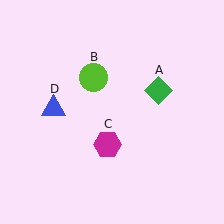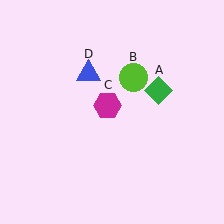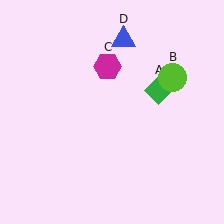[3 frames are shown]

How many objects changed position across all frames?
3 objects changed position: lime circle (object B), magenta hexagon (object C), blue triangle (object D).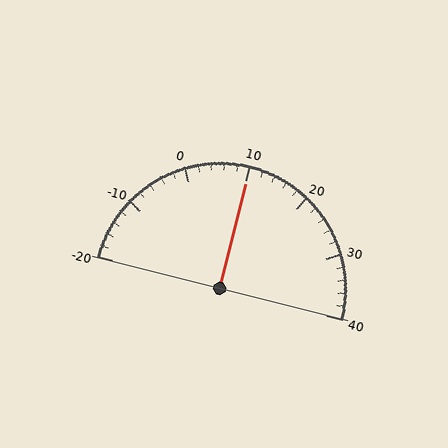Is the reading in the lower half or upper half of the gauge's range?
The reading is in the upper half of the range (-20 to 40).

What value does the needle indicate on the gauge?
The needle indicates approximately 10.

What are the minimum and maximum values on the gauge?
The gauge ranges from -20 to 40.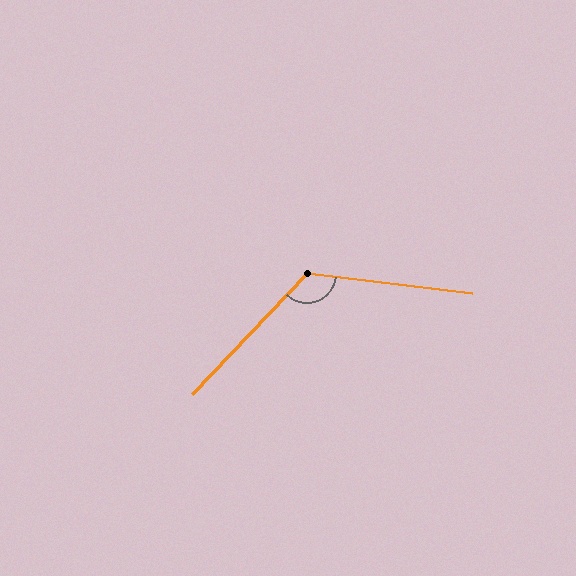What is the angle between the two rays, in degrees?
Approximately 126 degrees.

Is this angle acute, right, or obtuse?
It is obtuse.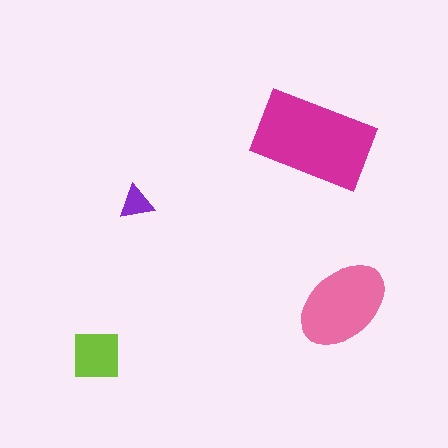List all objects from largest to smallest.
The magenta rectangle, the pink ellipse, the lime square, the purple triangle.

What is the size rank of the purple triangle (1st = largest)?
4th.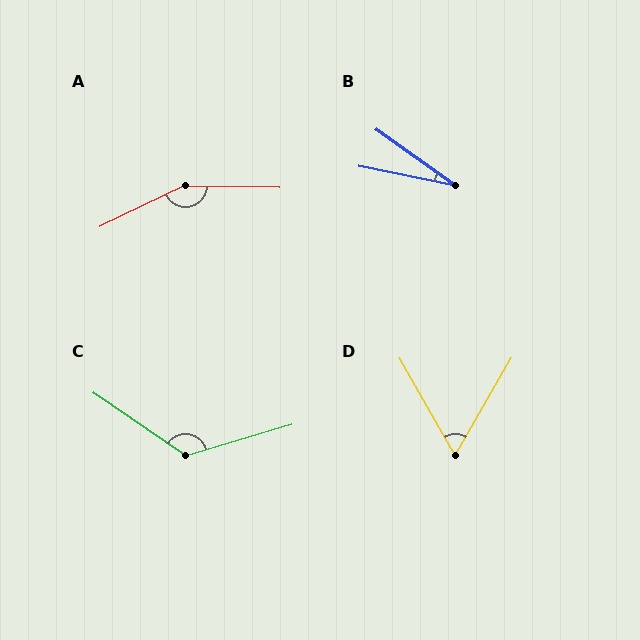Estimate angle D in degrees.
Approximately 60 degrees.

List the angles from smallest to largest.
B (24°), D (60°), C (129°), A (153°).